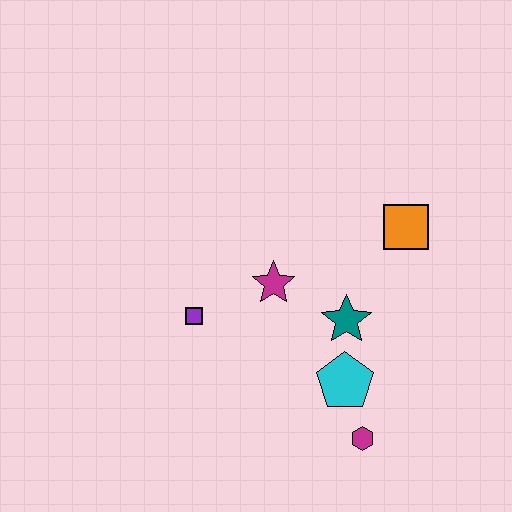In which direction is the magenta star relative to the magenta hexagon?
The magenta star is above the magenta hexagon.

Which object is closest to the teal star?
The cyan pentagon is closest to the teal star.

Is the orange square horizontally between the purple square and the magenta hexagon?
No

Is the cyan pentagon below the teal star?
Yes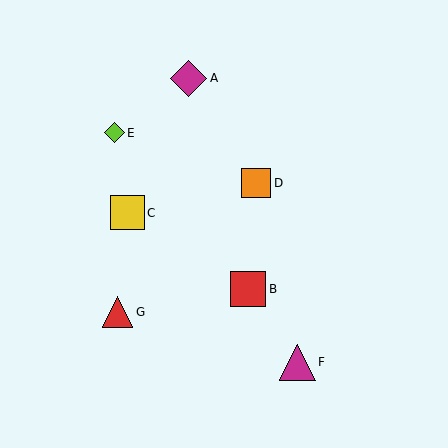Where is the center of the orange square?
The center of the orange square is at (256, 183).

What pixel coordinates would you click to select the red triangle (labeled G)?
Click at (118, 312) to select the red triangle G.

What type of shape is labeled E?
Shape E is a lime diamond.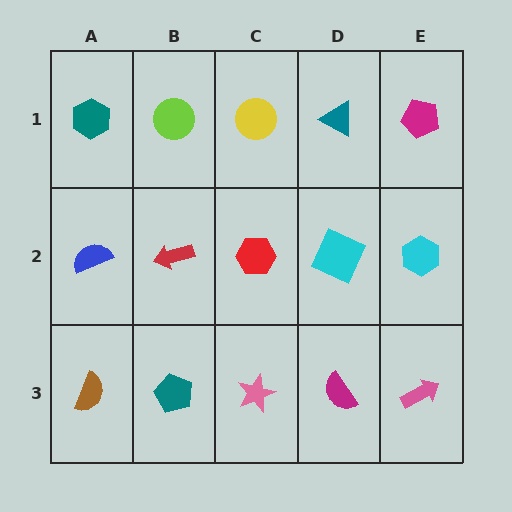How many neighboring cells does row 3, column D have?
3.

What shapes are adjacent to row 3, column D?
A cyan square (row 2, column D), a pink star (row 3, column C), a pink arrow (row 3, column E).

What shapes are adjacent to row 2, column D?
A teal triangle (row 1, column D), a magenta semicircle (row 3, column D), a red hexagon (row 2, column C), a cyan hexagon (row 2, column E).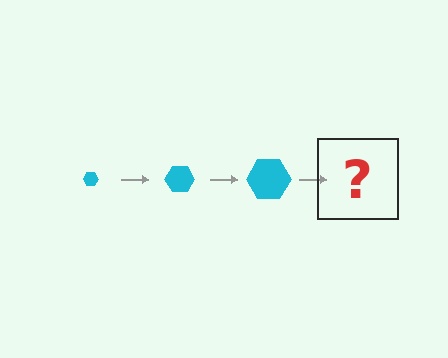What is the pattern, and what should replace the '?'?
The pattern is that the hexagon gets progressively larger each step. The '?' should be a cyan hexagon, larger than the previous one.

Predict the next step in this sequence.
The next step is a cyan hexagon, larger than the previous one.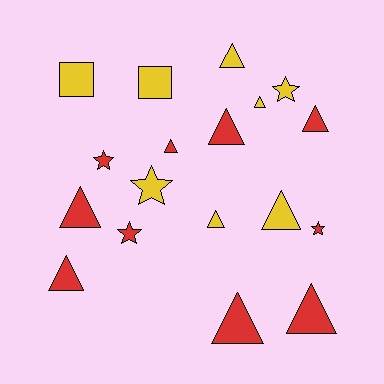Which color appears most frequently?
Red, with 10 objects.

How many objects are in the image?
There are 18 objects.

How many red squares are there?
There are no red squares.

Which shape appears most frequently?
Triangle, with 11 objects.